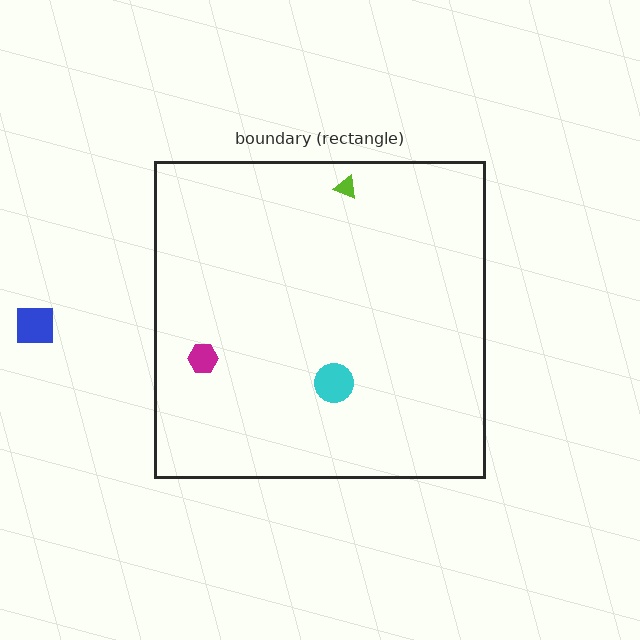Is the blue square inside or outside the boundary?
Outside.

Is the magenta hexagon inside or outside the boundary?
Inside.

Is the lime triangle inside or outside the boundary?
Inside.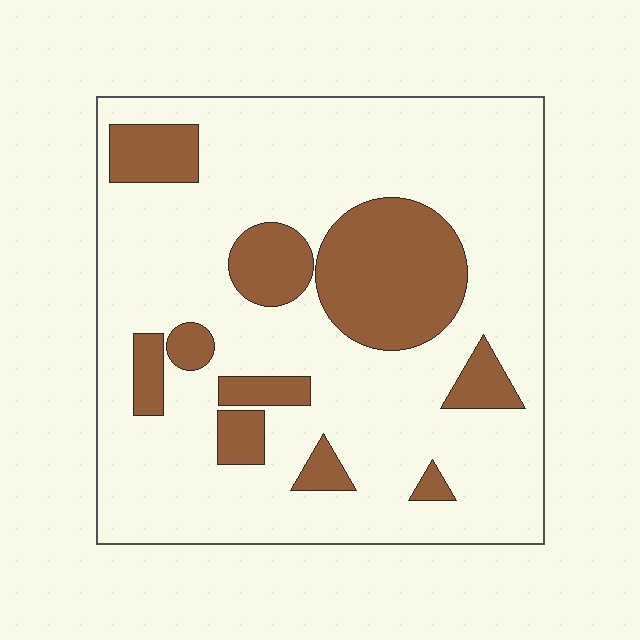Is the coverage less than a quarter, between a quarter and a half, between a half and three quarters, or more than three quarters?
Less than a quarter.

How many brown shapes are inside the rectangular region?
10.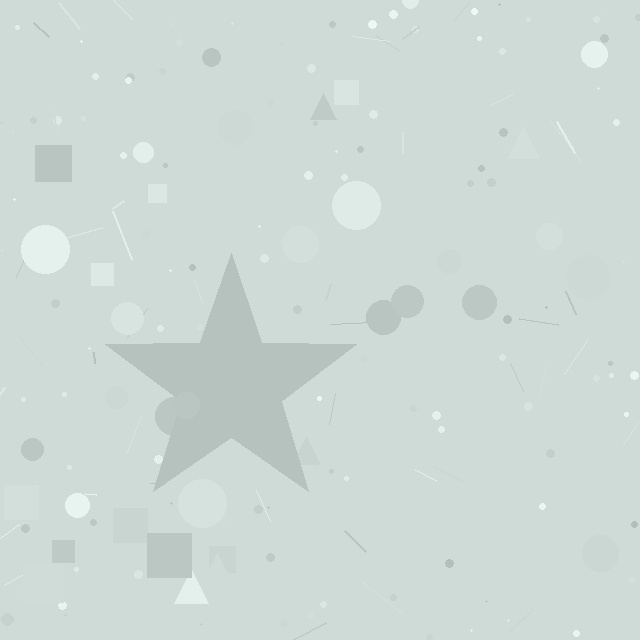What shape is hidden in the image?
A star is hidden in the image.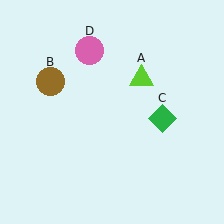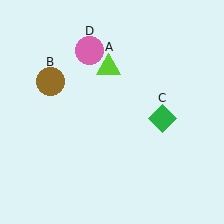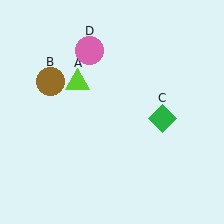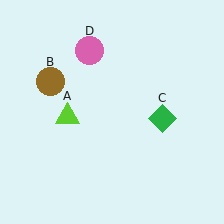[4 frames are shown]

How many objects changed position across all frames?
1 object changed position: lime triangle (object A).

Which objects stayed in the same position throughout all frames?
Brown circle (object B) and green diamond (object C) and pink circle (object D) remained stationary.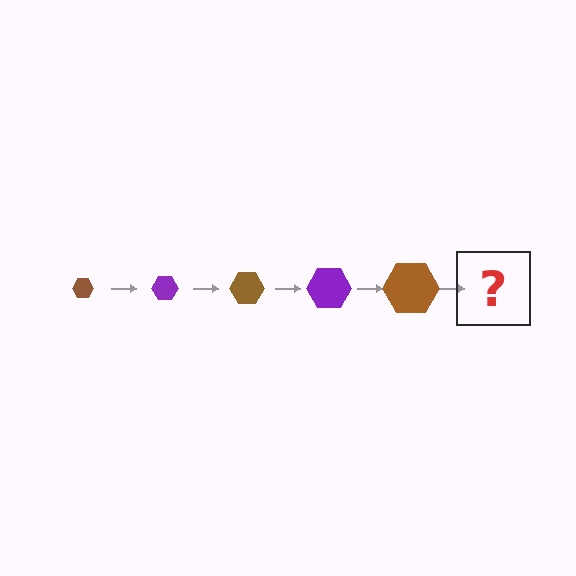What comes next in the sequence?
The next element should be a purple hexagon, larger than the previous one.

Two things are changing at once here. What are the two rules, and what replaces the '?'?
The two rules are that the hexagon grows larger each step and the color cycles through brown and purple. The '?' should be a purple hexagon, larger than the previous one.